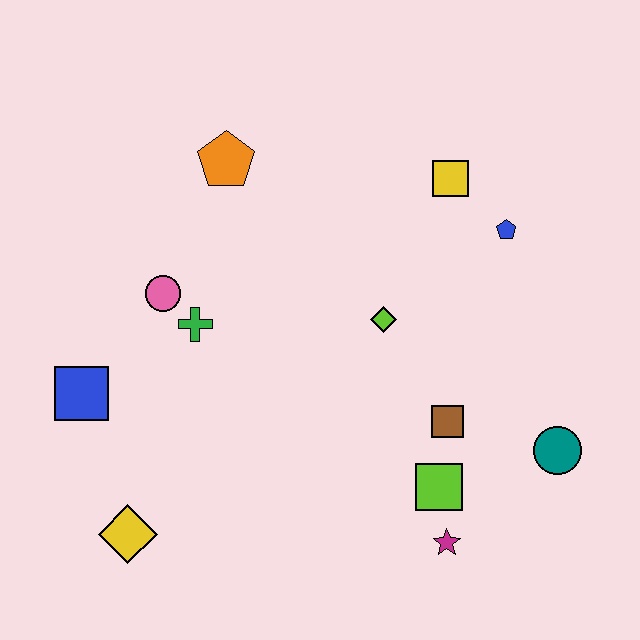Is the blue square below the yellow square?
Yes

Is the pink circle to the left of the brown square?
Yes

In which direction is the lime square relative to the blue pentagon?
The lime square is below the blue pentagon.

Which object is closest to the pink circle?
The green cross is closest to the pink circle.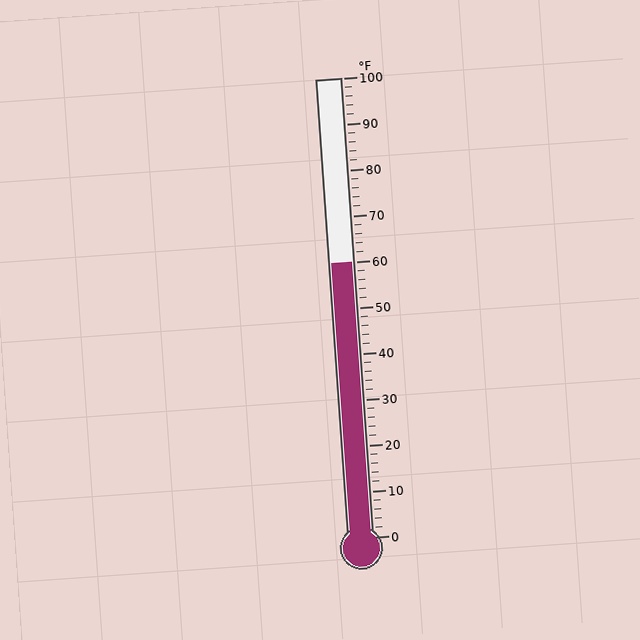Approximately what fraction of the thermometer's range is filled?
The thermometer is filled to approximately 60% of its range.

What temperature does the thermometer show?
The thermometer shows approximately 60°F.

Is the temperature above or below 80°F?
The temperature is below 80°F.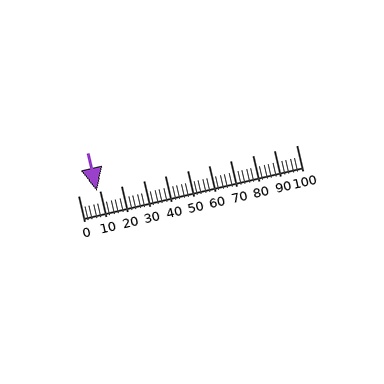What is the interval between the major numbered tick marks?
The major tick marks are spaced 10 units apart.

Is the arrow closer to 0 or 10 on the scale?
The arrow is closer to 10.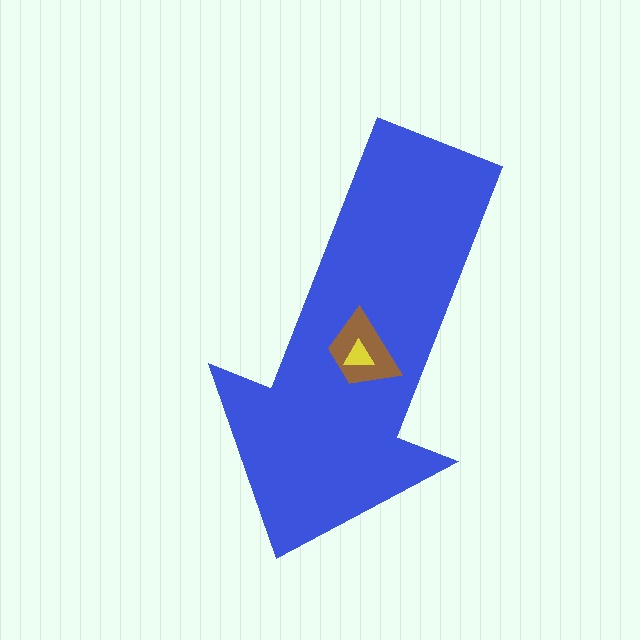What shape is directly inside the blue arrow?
The brown trapezoid.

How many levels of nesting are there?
3.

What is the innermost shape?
The yellow triangle.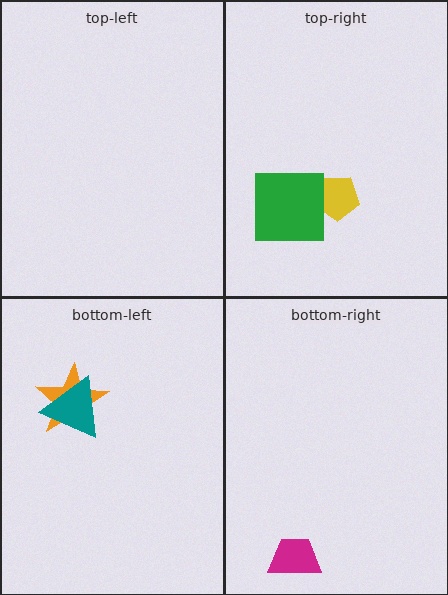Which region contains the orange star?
The bottom-left region.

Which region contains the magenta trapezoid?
The bottom-right region.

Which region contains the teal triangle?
The bottom-left region.